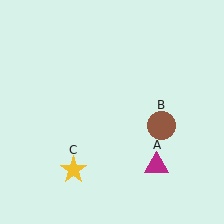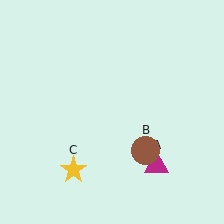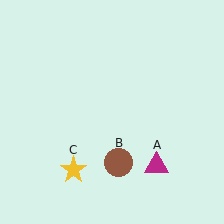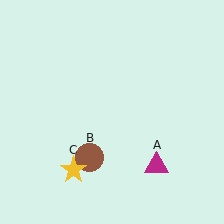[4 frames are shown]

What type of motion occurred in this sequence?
The brown circle (object B) rotated clockwise around the center of the scene.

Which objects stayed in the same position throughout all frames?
Magenta triangle (object A) and yellow star (object C) remained stationary.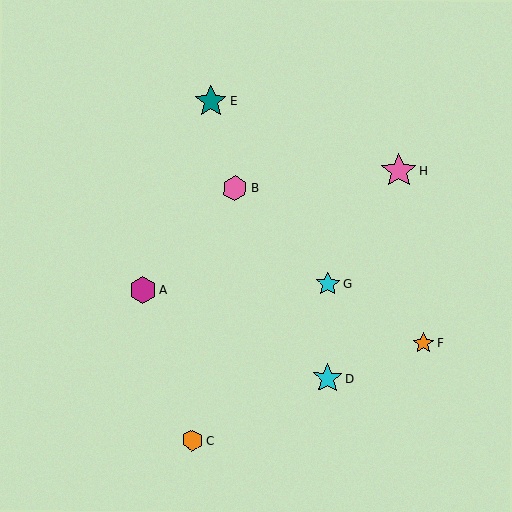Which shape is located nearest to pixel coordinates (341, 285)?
The cyan star (labeled G) at (328, 283) is nearest to that location.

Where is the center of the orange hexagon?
The center of the orange hexagon is at (192, 440).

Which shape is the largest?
The pink star (labeled H) is the largest.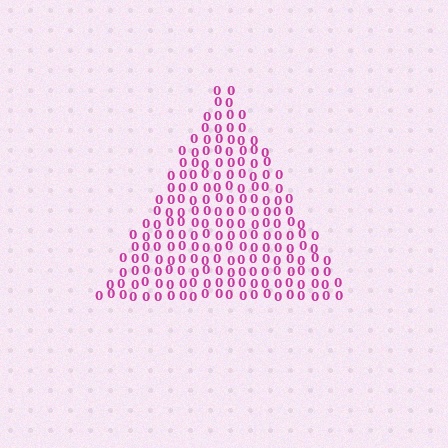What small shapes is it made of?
It is made of small digit 0's.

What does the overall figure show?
The overall figure shows a triangle.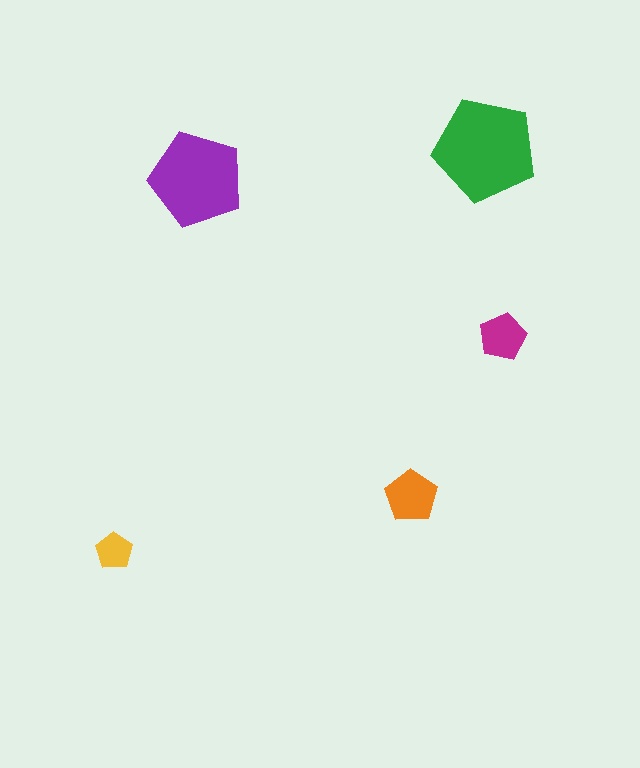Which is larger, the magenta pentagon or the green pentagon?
The green one.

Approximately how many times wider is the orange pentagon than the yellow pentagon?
About 1.5 times wider.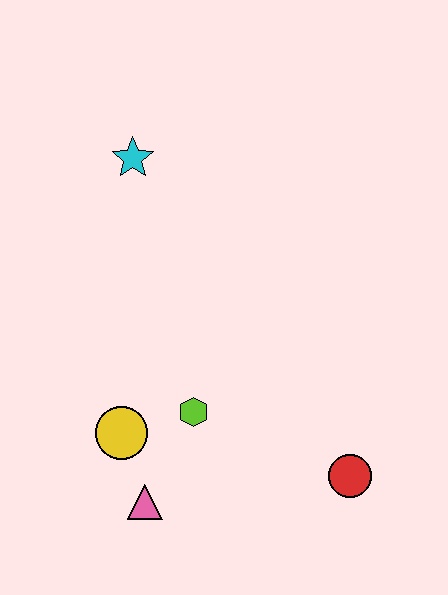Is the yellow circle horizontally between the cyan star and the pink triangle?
No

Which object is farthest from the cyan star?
The red circle is farthest from the cyan star.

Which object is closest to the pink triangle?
The yellow circle is closest to the pink triangle.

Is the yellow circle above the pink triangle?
Yes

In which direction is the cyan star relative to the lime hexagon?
The cyan star is above the lime hexagon.